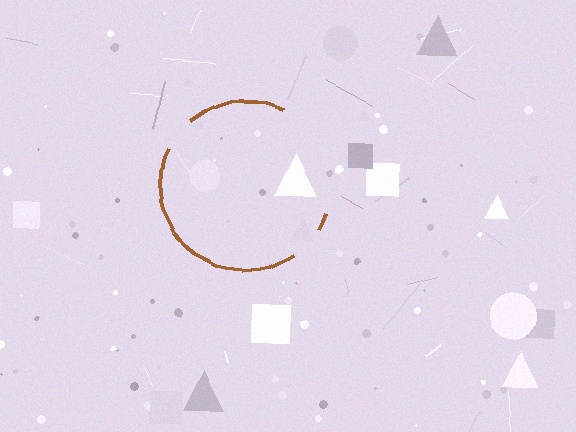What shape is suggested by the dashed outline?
The dashed outline suggests a circle.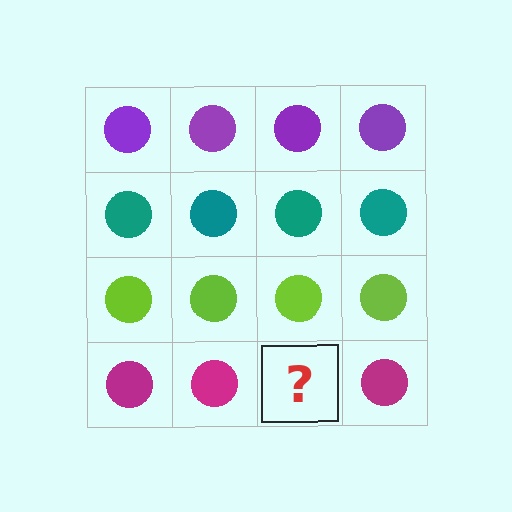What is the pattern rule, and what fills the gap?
The rule is that each row has a consistent color. The gap should be filled with a magenta circle.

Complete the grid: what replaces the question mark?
The question mark should be replaced with a magenta circle.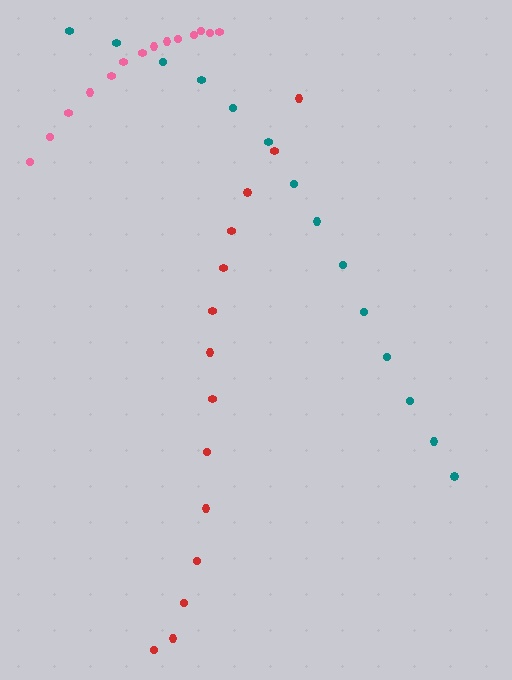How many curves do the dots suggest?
There are 3 distinct paths.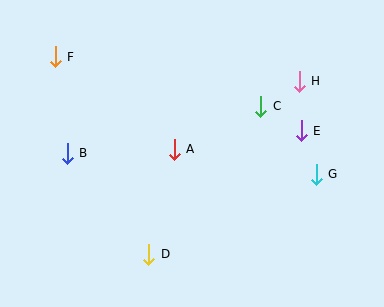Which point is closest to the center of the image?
Point A at (174, 149) is closest to the center.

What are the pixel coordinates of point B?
Point B is at (67, 153).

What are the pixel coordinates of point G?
Point G is at (316, 174).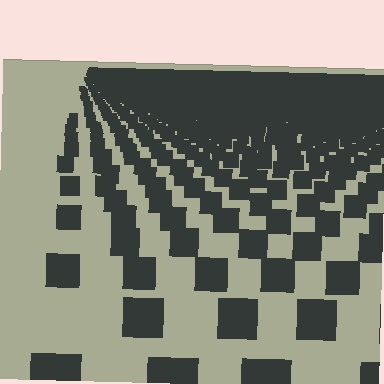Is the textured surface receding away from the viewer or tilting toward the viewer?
The surface is receding away from the viewer. Texture elements get smaller and denser toward the top.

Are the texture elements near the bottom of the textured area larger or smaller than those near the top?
Larger. Near the bottom, elements are closer to the viewer and appear at a bigger on-screen size.